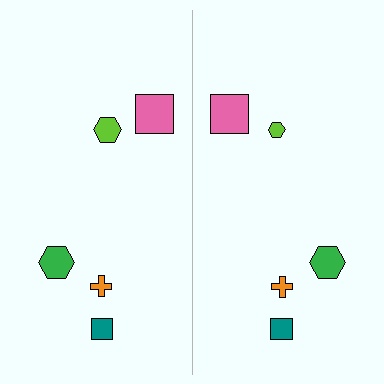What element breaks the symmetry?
The lime hexagon on the right side has a different size than its mirror counterpart.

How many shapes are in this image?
There are 10 shapes in this image.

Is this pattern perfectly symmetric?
No, the pattern is not perfectly symmetric. The lime hexagon on the right side has a different size than its mirror counterpart.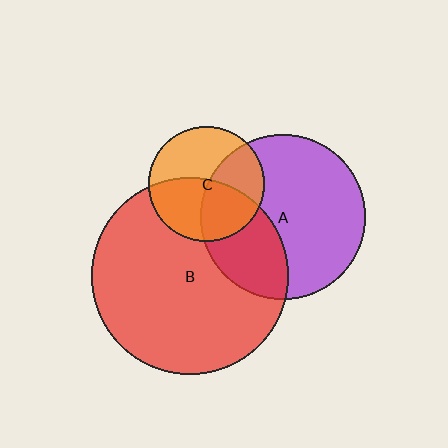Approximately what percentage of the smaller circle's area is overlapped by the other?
Approximately 35%.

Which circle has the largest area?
Circle B (red).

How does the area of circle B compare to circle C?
Approximately 2.9 times.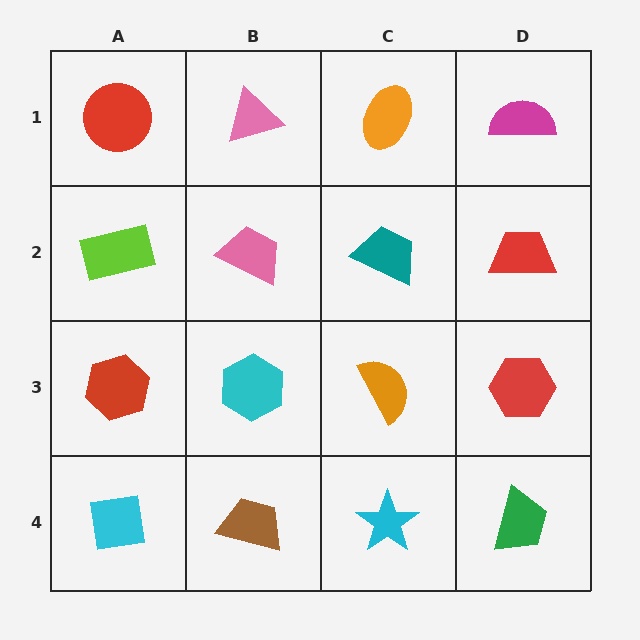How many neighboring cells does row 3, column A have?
3.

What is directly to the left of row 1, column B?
A red circle.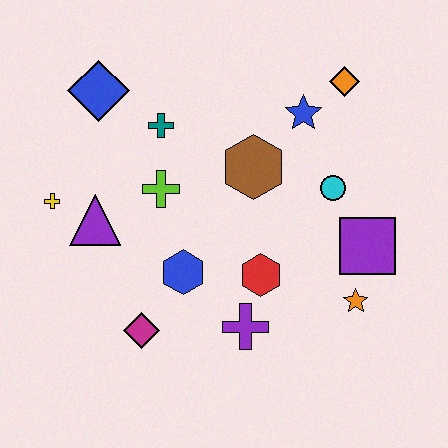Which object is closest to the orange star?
The purple square is closest to the orange star.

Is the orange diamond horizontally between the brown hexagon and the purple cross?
No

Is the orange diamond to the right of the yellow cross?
Yes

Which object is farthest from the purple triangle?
The orange diamond is farthest from the purple triangle.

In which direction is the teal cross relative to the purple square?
The teal cross is to the left of the purple square.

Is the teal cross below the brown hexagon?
No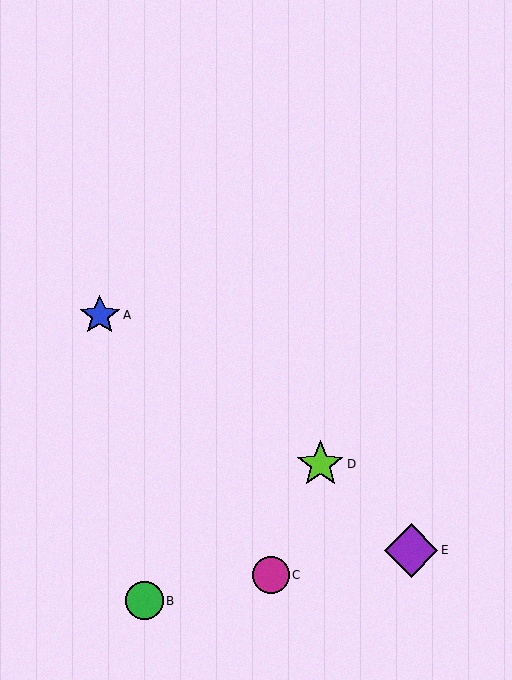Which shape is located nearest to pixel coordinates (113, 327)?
The blue star (labeled A) at (100, 315) is nearest to that location.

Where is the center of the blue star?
The center of the blue star is at (100, 315).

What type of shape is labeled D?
Shape D is a lime star.